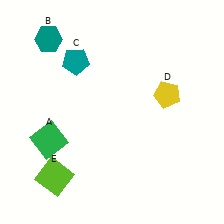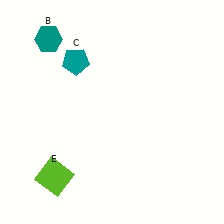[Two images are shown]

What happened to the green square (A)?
The green square (A) was removed in Image 2. It was in the bottom-left area of Image 1.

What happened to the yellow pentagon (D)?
The yellow pentagon (D) was removed in Image 2. It was in the top-right area of Image 1.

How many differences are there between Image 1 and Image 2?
There are 2 differences between the two images.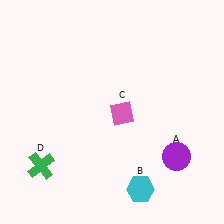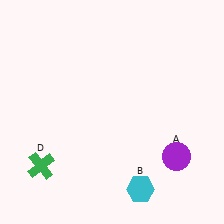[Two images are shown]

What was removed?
The pink diamond (C) was removed in Image 2.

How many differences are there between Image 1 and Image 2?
There is 1 difference between the two images.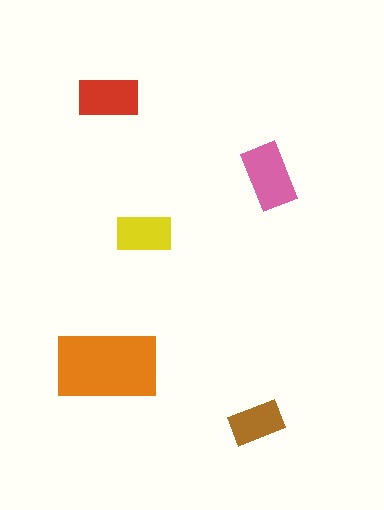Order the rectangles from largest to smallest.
the orange one, the pink one, the red one, the yellow one, the brown one.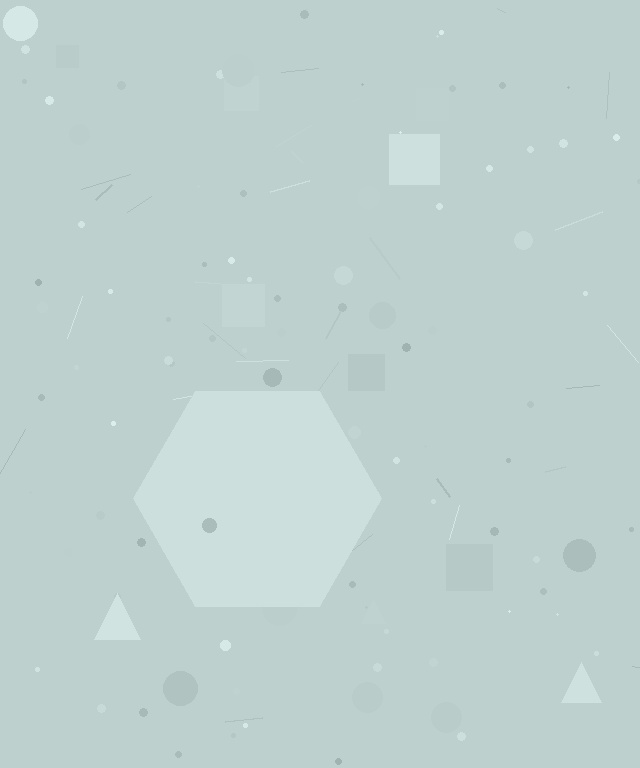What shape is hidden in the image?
A hexagon is hidden in the image.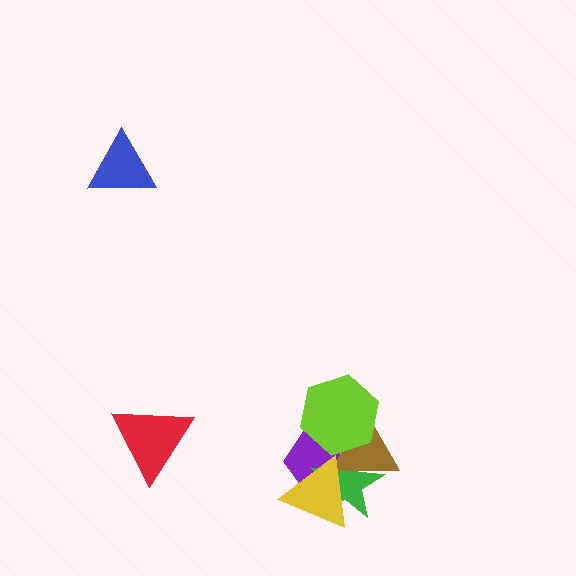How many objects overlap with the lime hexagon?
3 objects overlap with the lime hexagon.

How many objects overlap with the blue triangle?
0 objects overlap with the blue triangle.